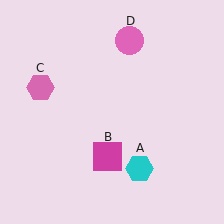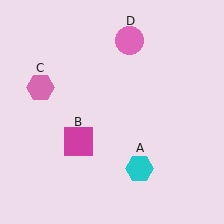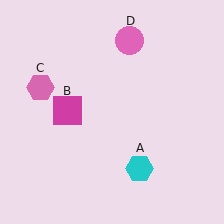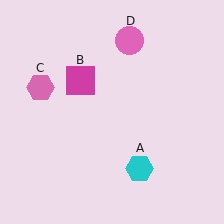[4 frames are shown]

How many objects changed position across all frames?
1 object changed position: magenta square (object B).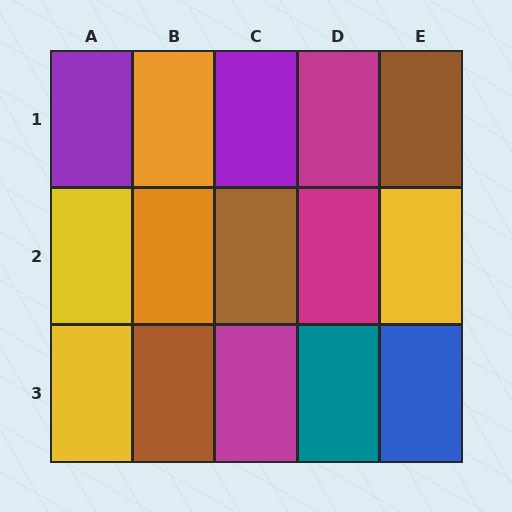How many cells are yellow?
3 cells are yellow.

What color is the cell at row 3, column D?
Teal.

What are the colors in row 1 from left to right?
Purple, orange, purple, magenta, brown.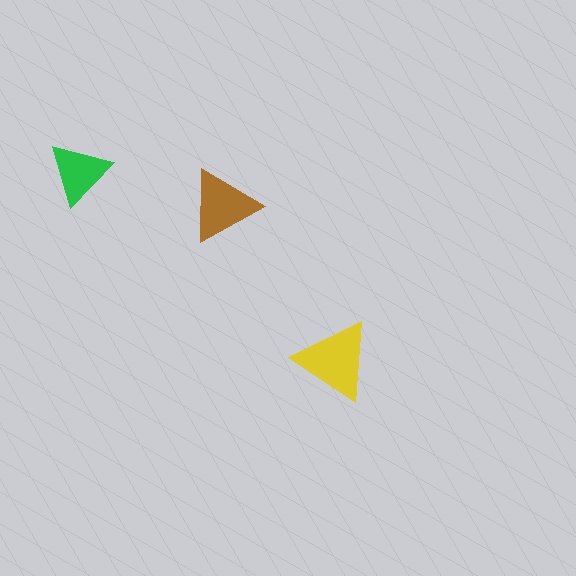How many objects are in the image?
There are 3 objects in the image.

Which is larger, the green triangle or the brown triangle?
The brown one.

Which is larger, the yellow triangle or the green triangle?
The yellow one.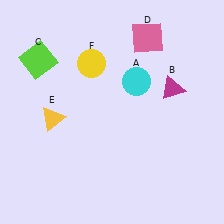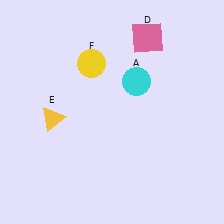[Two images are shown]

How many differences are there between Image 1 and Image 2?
There are 2 differences between the two images.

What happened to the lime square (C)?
The lime square (C) was removed in Image 2. It was in the top-left area of Image 1.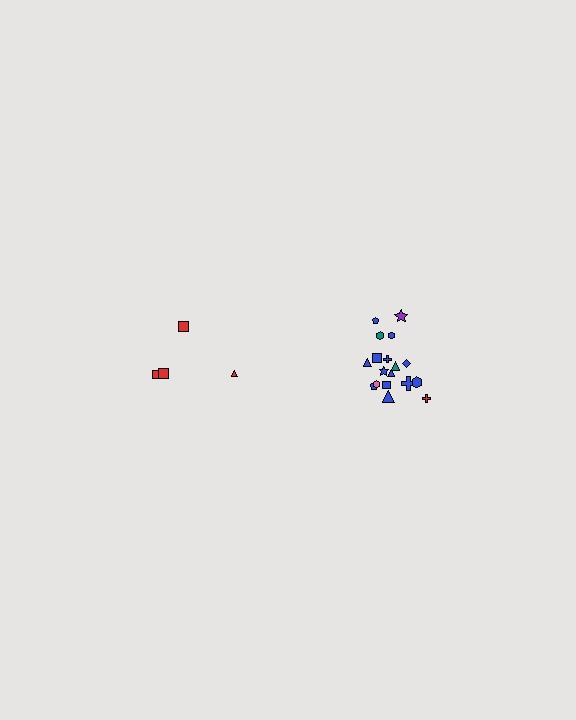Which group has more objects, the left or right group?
The right group.